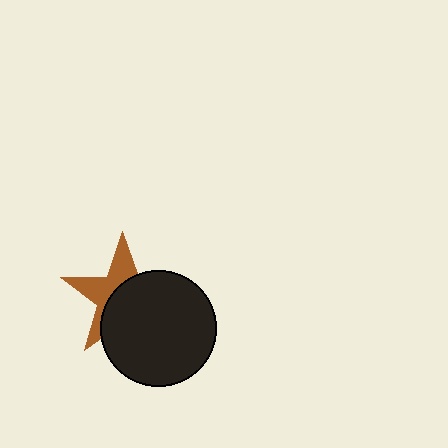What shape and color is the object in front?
The object in front is a black circle.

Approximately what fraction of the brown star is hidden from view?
Roughly 58% of the brown star is hidden behind the black circle.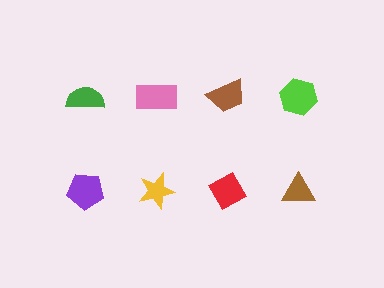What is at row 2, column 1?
A purple pentagon.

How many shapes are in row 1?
4 shapes.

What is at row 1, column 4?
A lime hexagon.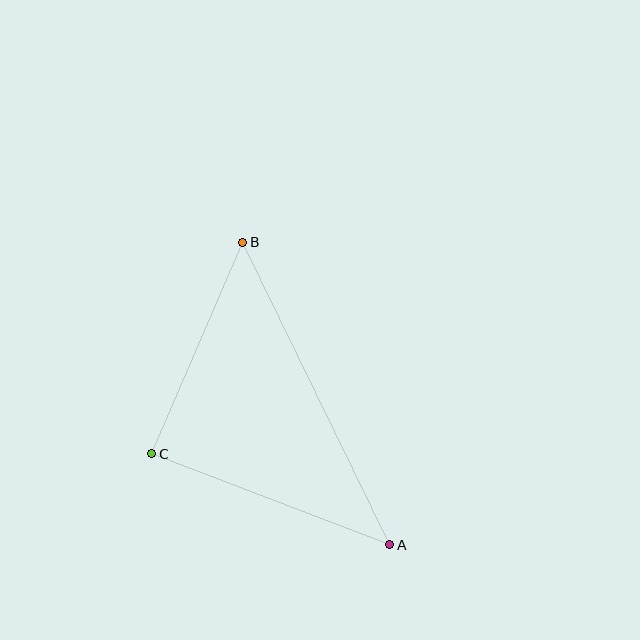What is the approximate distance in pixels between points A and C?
The distance between A and C is approximately 255 pixels.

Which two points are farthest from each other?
Points A and B are farthest from each other.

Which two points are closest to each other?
Points B and C are closest to each other.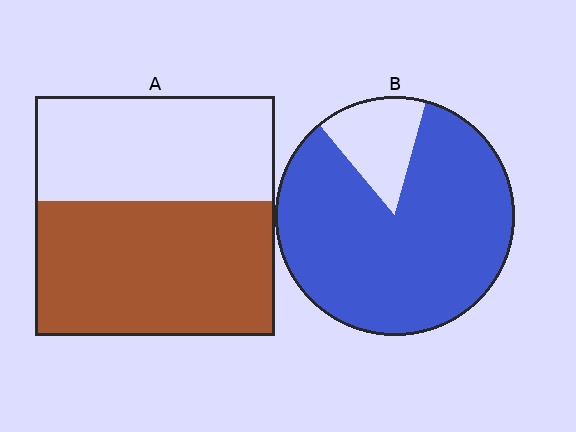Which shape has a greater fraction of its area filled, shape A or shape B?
Shape B.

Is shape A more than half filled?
Yes.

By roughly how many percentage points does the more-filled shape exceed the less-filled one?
By roughly 30 percentage points (B over A).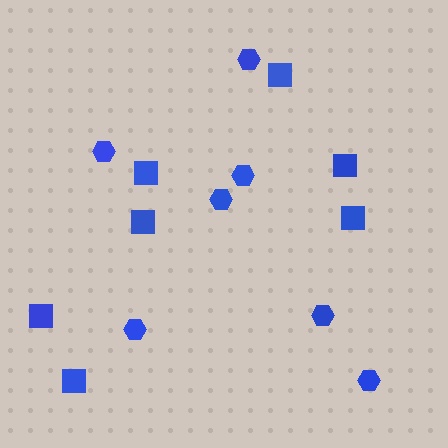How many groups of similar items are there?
There are 2 groups: one group of hexagons (7) and one group of squares (7).